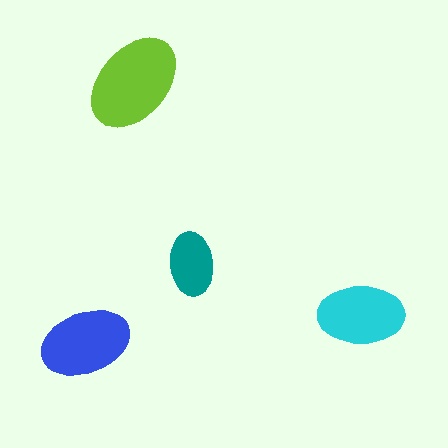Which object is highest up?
The lime ellipse is topmost.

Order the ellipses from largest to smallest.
the lime one, the blue one, the cyan one, the teal one.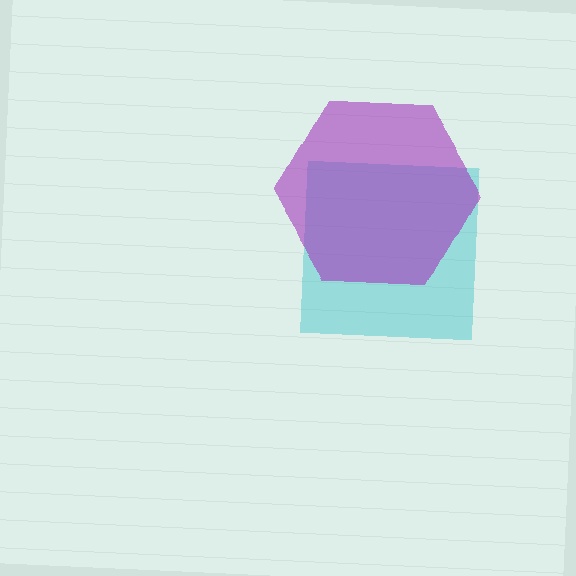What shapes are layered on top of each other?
The layered shapes are: a cyan square, a purple hexagon.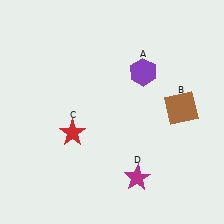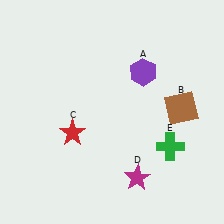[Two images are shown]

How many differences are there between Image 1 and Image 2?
There is 1 difference between the two images.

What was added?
A green cross (E) was added in Image 2.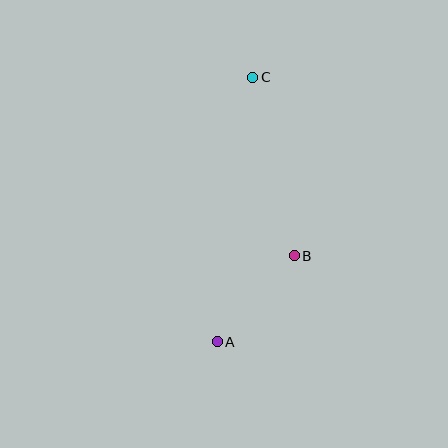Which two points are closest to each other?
Points A and B are closest to each other.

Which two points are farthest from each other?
Points A and C are farthest from each other.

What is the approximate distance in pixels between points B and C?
The distance between B and C is approximately 183 pixels.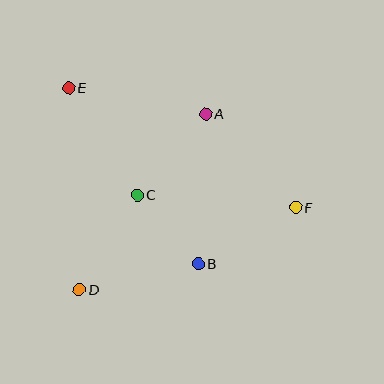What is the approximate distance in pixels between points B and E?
The distance between B and E is approximately 218 pixels.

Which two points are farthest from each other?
Points E and F are farthest from each other.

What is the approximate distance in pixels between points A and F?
The distance between A and F is approximately 130 pixels.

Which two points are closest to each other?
Points B and C are closest to each other.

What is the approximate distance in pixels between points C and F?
The distance between C and F is approximately 159 pixels.